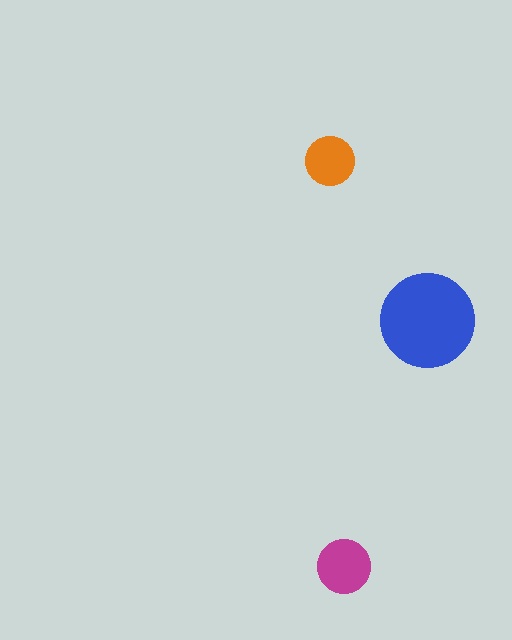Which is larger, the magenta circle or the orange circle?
The magenta one.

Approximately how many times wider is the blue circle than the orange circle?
About 2 times wider.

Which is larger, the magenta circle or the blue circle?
The blue one.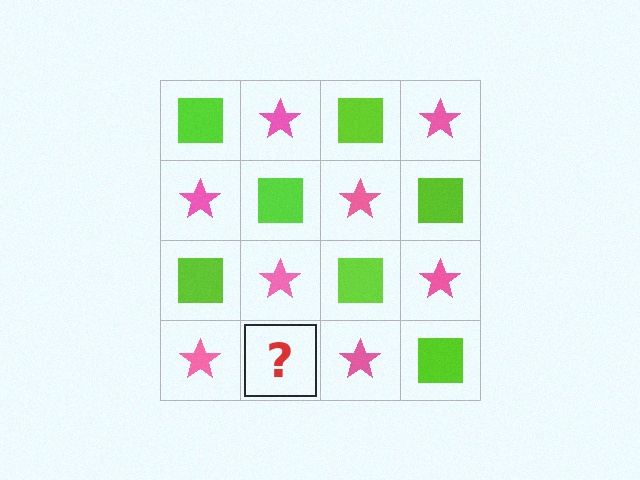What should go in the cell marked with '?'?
The missing cell should contain a lime square.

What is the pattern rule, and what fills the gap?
The rule is that it alternates lime square and pink star in a checkerboard pattern. The gap should be filled with a lime square.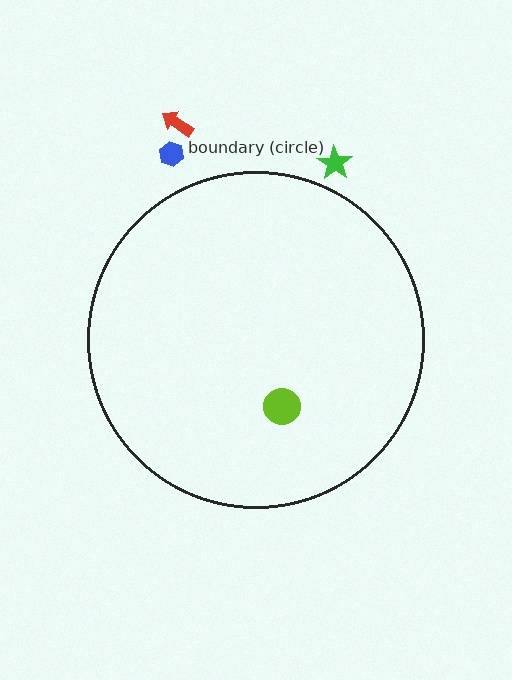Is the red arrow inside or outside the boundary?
Outside.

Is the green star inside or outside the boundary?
Outside.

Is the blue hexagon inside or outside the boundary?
Outside.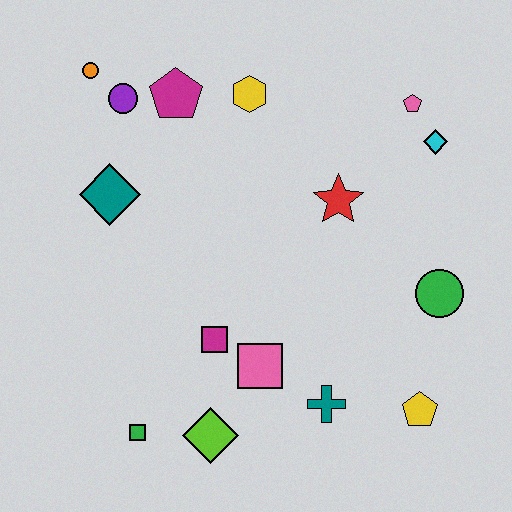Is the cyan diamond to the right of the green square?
Yes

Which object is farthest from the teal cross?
The orange circle is farthest from the teal cross.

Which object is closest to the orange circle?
The purple circle is closest to the orange circle.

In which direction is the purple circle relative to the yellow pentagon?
The purple circle is above the yellow pentagon.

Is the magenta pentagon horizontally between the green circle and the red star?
No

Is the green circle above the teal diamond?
No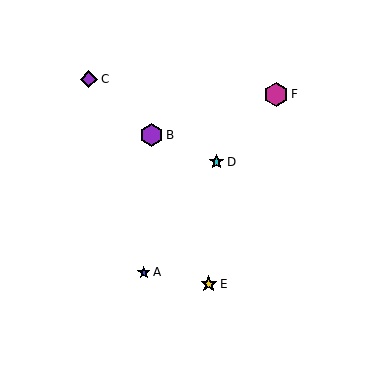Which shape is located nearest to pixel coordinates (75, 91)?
The purple diamond (labeled C) at (89, 79) is nearest to that location.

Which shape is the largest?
The magenta hexagon (labeled F) is the largest.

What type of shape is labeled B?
Shape B is a purple hexagon.